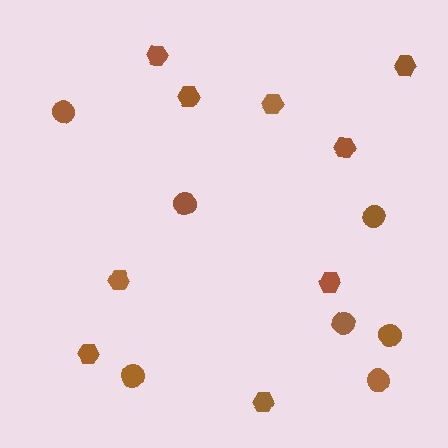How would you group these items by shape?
There are 2 groups: one group of hexagons (9) and one group of circles (7).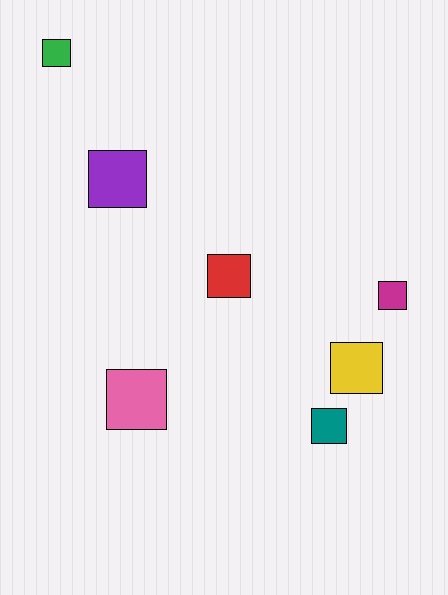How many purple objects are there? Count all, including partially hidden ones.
There is 1 purple object.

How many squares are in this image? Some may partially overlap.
There are 7 squares.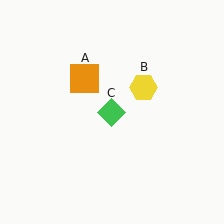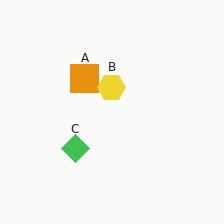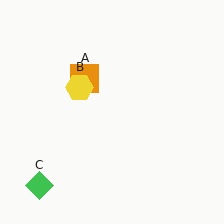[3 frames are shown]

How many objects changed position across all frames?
2 objects changed position: yellow hexagon (object B), green diamond (object C).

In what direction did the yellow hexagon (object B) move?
The yellow hexagon (object B) moved left.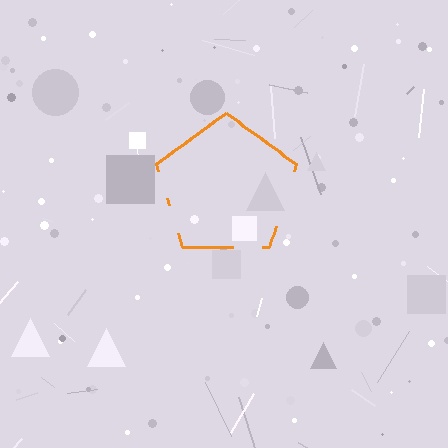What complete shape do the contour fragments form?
The contour fragments form a pentagon.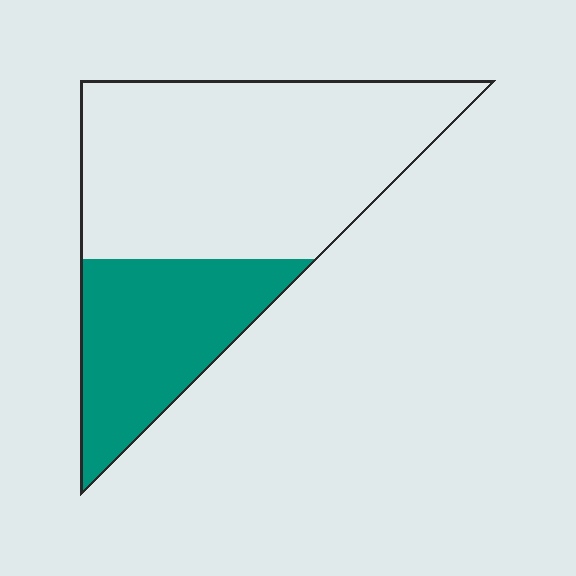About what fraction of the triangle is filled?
About one third (1/3).